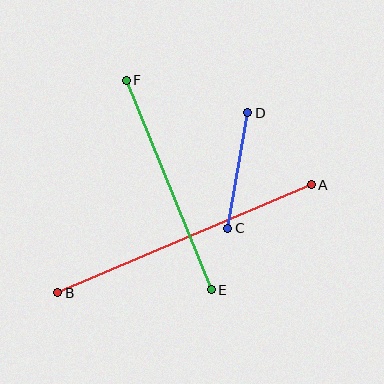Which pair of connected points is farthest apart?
Points A and B are farthest apart.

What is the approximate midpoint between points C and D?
The midpoint is at approximately (238, 171) pixels.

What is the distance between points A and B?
The distance is approximately 276 pixels.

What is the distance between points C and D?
The distance is approximately 117 pixels.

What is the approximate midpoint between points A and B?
The midpoint is at approximately (184, 239) pixels.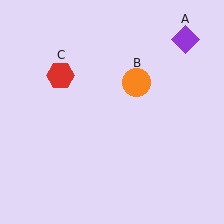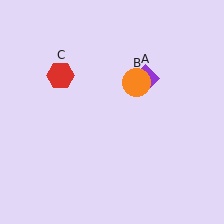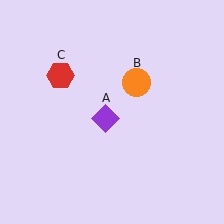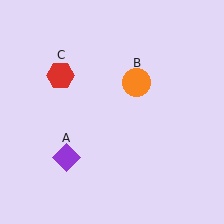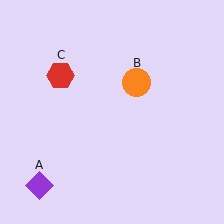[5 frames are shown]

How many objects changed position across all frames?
1 object changed position: purple diamond (object A).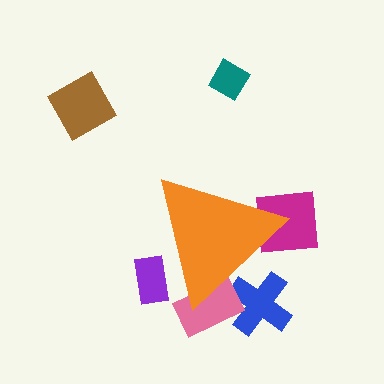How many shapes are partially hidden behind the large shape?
4 shapes are partially hidden.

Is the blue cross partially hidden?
Yes, the blue cross is partially hidden behind the orange triangle.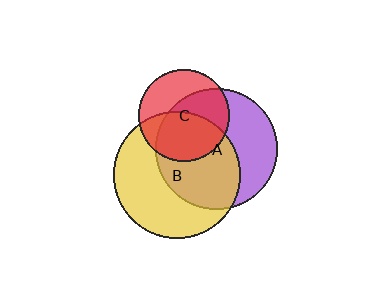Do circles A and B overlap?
Yes.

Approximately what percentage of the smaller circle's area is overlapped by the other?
Approximately 55%.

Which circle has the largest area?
Circle B (yellow).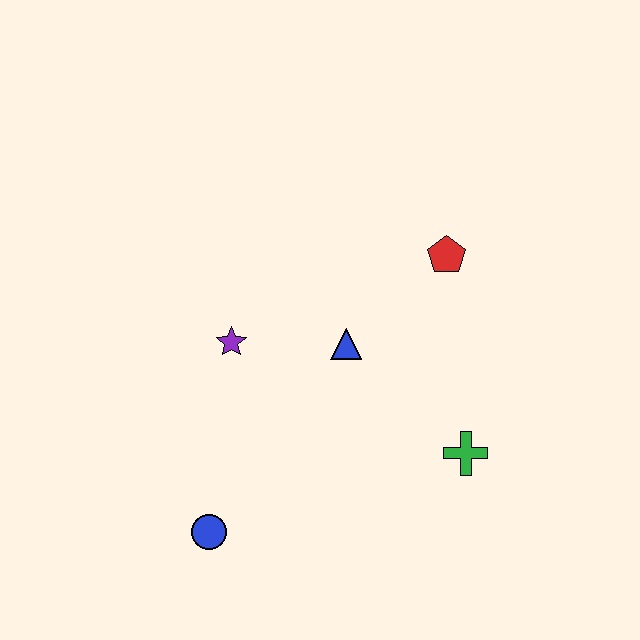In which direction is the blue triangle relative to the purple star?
The blue triangle is to the right of the purple star.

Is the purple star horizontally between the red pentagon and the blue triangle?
No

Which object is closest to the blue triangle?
The purple star is closest to the blue triangle.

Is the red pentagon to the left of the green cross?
Yes